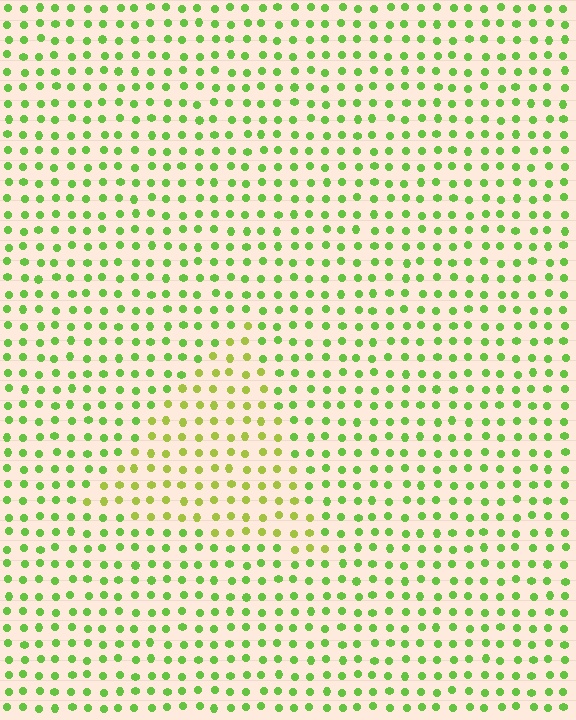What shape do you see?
I see a triangle.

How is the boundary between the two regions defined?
The boundary is defined purely by a slight shift in hue (about 28 degrees). Spacing, size, and orientation are identical on both sides.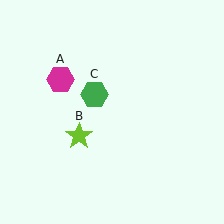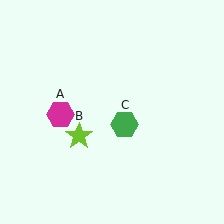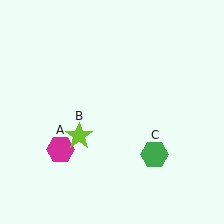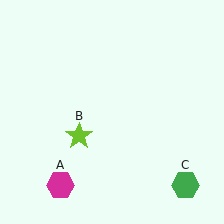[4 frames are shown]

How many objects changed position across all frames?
2 objects changed position: magenta hexagon (object A), green hexagon (object C).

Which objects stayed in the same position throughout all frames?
Lime star (object B) remained stationary.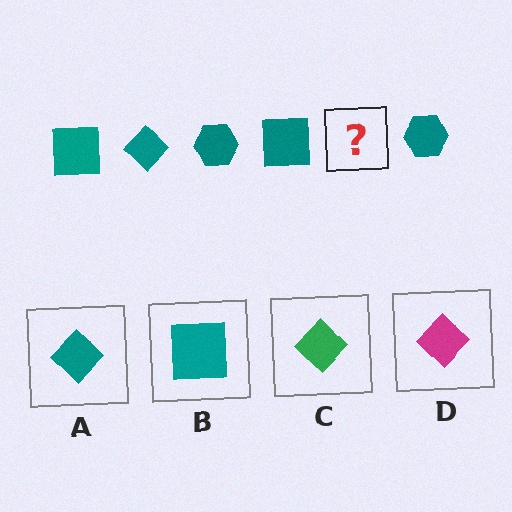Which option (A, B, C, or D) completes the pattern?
A.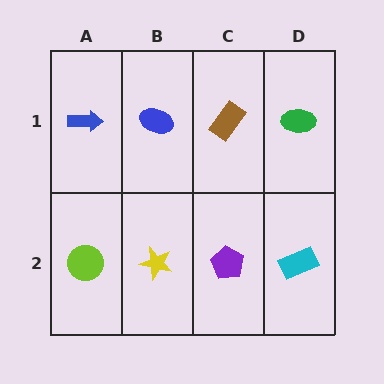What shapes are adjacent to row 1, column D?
A cyan rectangle (row 2, column D), a brown rectangle (row 1, column C).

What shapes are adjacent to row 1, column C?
A purple pentagon (row 2, column C), a blue ellipse (row 1, column B), a green ellipse (row 1, column D).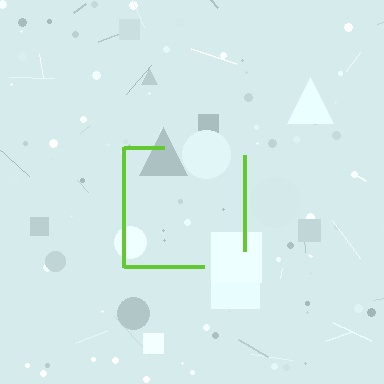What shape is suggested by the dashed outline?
The dashed outline suggests a square.